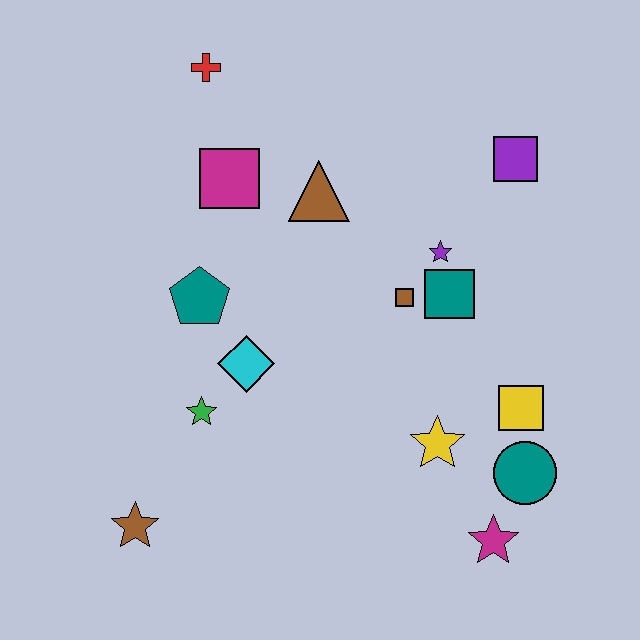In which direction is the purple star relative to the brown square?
The purple star is above the brown square.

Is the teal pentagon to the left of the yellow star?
Yes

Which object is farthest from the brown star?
The purple square is farthest from the brown star.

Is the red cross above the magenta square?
Yes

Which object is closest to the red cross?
The magenta square is closest to the red cross.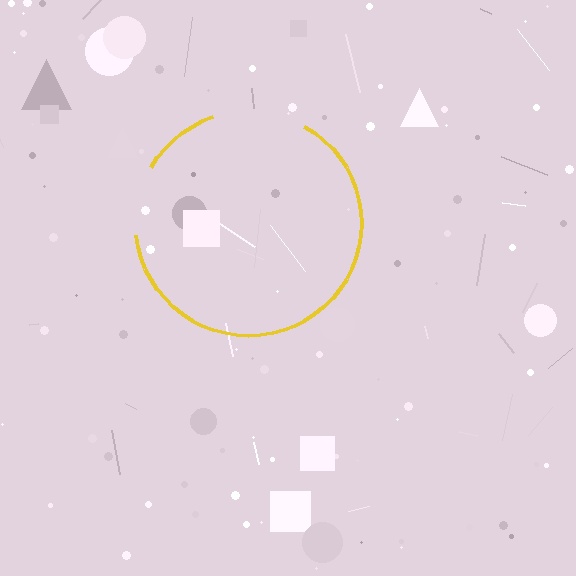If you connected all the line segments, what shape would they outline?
They would outline a circle.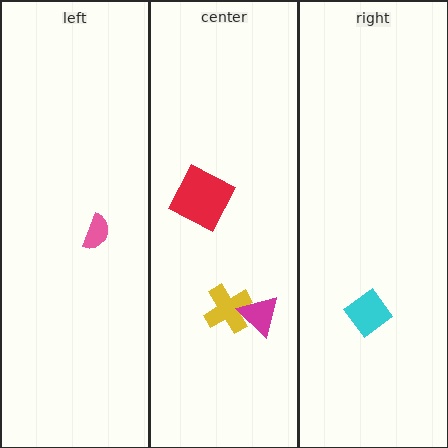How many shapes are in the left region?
1.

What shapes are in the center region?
The yellow cross, the red square, the magenta triangle.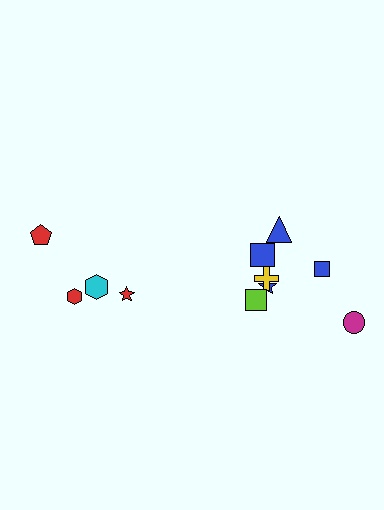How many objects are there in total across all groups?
There are 11 objects.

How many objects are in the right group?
There are 7 objects.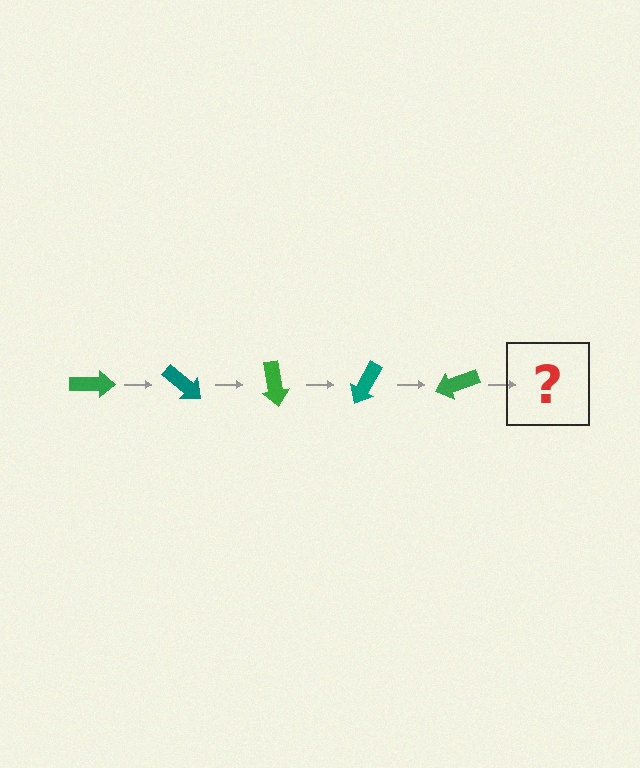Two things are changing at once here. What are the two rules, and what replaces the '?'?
The two rules are that it rotates 40 degrees each step and the color cycles through green and teal. The '?' should be a teal arrow, rotated 200 degrees from the start.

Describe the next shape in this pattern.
It should be a teal arrow, rotated 200 degrees from the start.